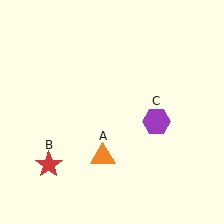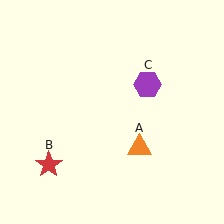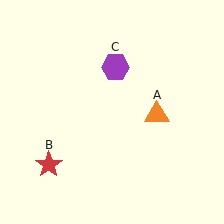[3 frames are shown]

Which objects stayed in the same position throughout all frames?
Red star (object B) remained stationary.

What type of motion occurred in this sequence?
The orange triangle (object A), purple hexagon (object C) rotated counterclockwise around the center of the scene.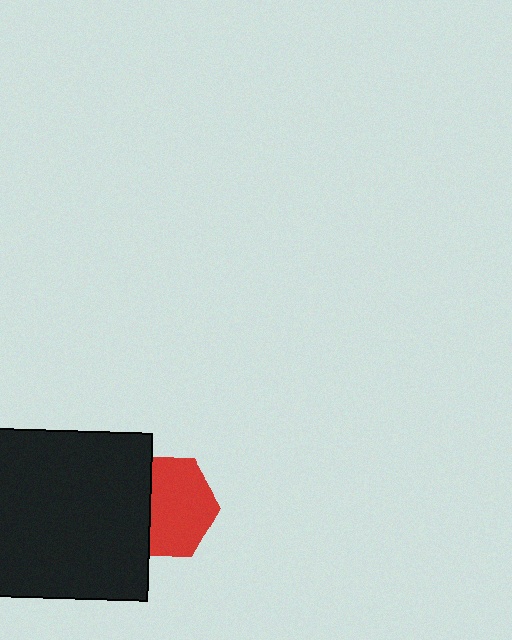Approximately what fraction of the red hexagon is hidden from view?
Roughly 35% of the red hexagon is hidden behind the black rectangle.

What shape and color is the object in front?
The object in front is a black rectangle.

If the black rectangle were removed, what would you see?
You would see the complete red hexagon.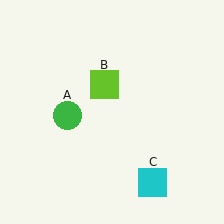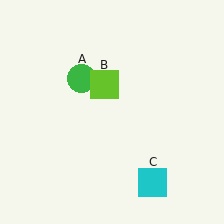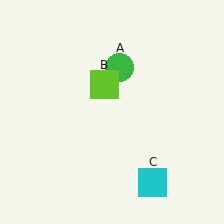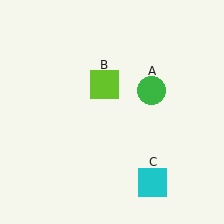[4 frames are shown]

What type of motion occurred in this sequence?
The green circle (object A) rotated clockwise around the center of the scene.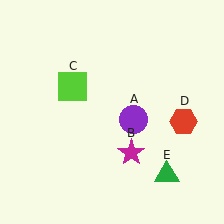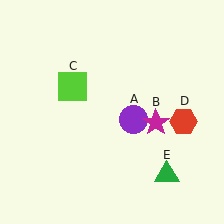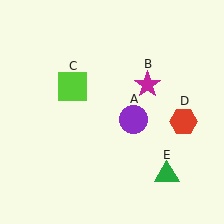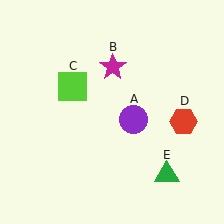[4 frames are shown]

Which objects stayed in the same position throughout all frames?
Purple circle (object A) and lime square (object C) and red hexagon (object D) and green triangle (object E) remained stationary.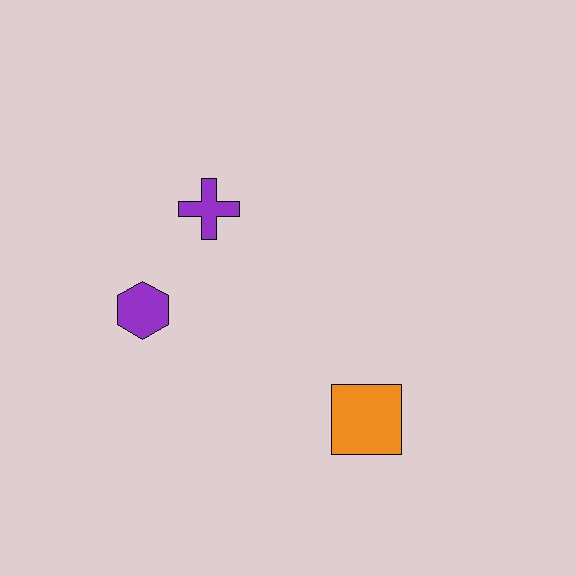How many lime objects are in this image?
There are no lime objects.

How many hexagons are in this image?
There is 1 hexagon.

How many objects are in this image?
There are 3 objects.